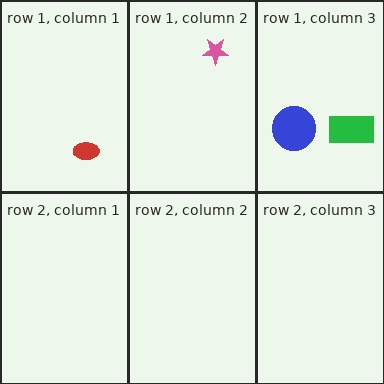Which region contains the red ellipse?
The row 1, column 1 region.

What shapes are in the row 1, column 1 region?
The red ellipse.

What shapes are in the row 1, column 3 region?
The green rectangle, the blue circle.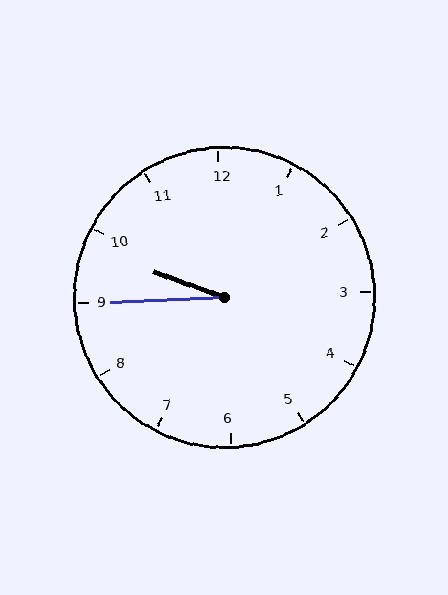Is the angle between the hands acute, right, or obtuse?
It is acute.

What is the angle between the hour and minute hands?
Approximately 22 degrees.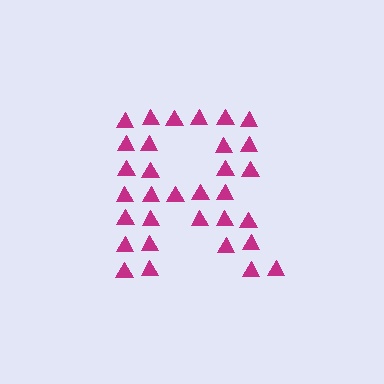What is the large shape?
The large shape is the letter R.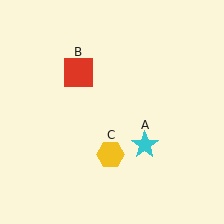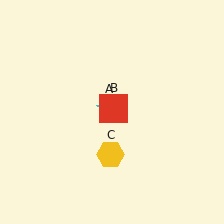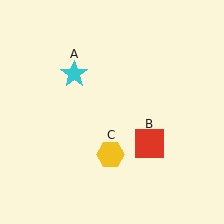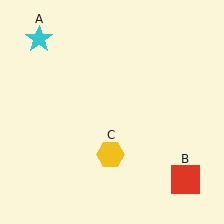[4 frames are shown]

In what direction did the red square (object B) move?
The red square (object B) moved down and to the right.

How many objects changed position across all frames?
2 objects changed position: cyan star (object A), red square (object B).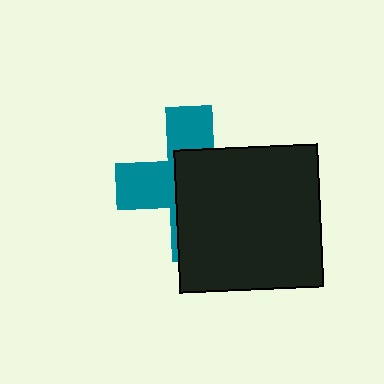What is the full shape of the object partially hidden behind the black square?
The partially hidden object is a teal cross.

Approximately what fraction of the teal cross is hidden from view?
Roughly 57% of the teal cross is hidden behind the black square.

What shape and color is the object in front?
The object in front is a black square.